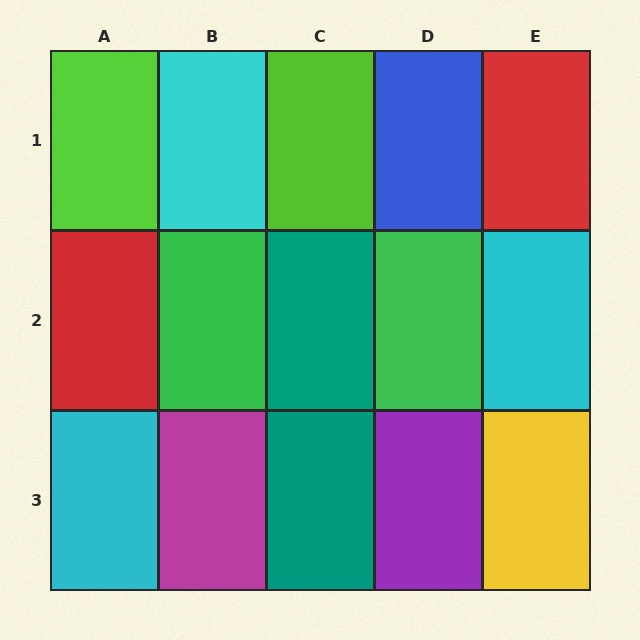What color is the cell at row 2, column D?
Green.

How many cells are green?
2 cells are green.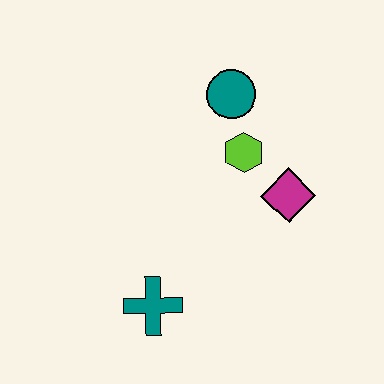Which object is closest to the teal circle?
The lime hexagon is closest to the teal circle.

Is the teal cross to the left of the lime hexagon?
Yes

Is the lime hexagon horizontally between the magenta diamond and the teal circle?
Yes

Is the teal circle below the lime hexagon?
No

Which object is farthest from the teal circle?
The teal cross is farthest from the teal circle.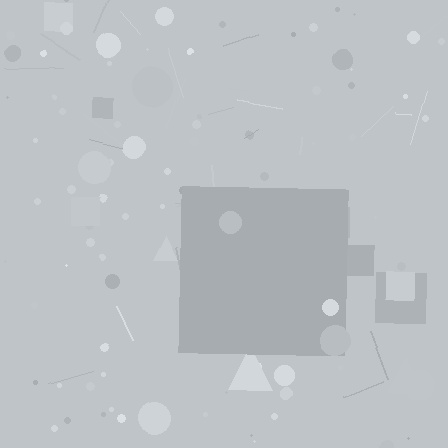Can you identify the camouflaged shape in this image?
The camouflaged shape is a square.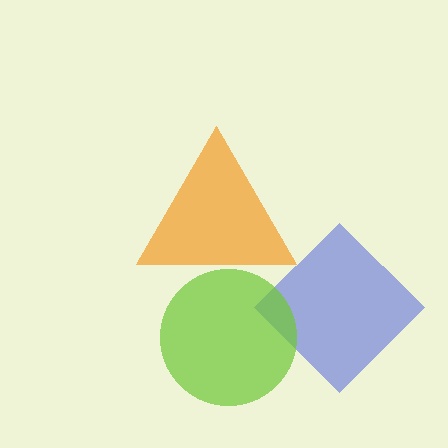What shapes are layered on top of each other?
The layered shapes are: an orange triangle, a blue diamond, a lime circle.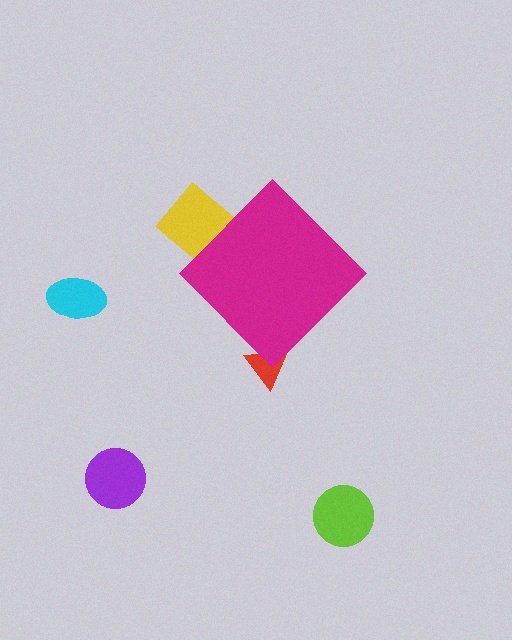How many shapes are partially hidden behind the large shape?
2 shapes are partially hidden.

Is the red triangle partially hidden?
Yes, the red triangle is partially hidden behind the magenta diamond.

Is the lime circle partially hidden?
No, the lime circle is fully visible.